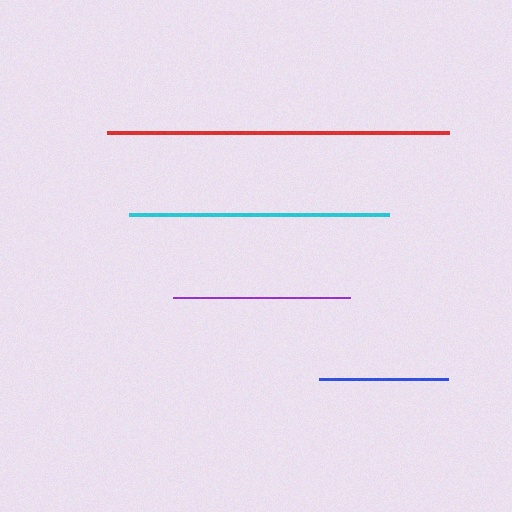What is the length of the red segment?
The red segment is approximately 342 pixels long.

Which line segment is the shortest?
The blue line is the shortest at approximately 129 pixels.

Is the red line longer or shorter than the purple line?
The red line is longer than the purple line.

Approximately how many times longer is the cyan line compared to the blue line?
The cyan line is approximately 2.0 times the length of the blue line.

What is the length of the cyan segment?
The cyan segment is approximately 260 pixels long.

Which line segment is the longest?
The red line is the longest at approximately 342 pixels.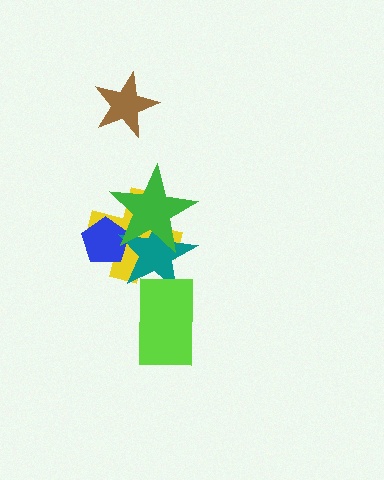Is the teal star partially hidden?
Yes, it is partially covered by another shape.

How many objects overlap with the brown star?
0 objects overlap with the brown star.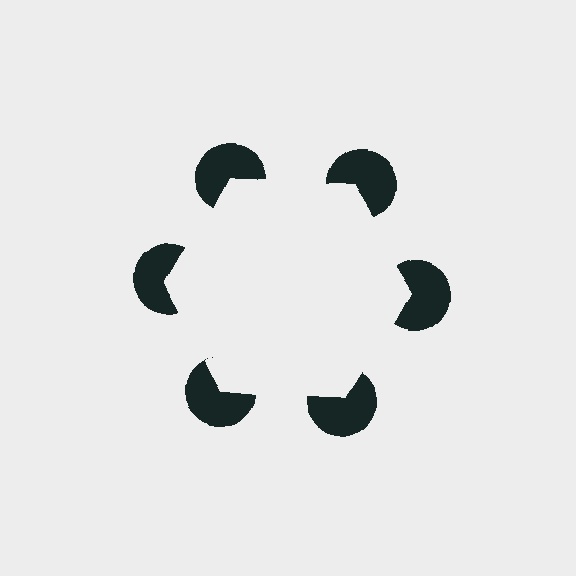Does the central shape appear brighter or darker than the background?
It typically appears slightly brighter than the background, even though no actual brightness change is drawn.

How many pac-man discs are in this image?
There are 6 — one at each vertex of the illusory hexagon.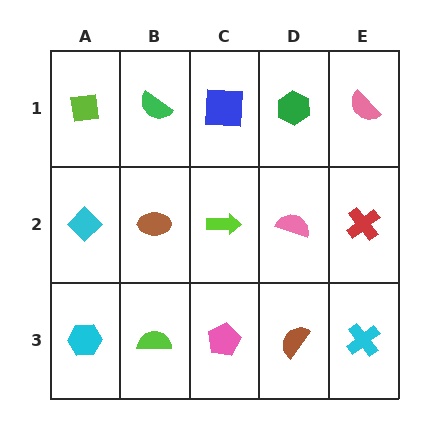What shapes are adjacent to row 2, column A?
A lime square (row 1, column A), a cyan hexagon (row 3, column A), a brown ellipse (row 2, column B).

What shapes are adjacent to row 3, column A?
A cyan diamond (row 2, column A), a lime semicircle (row 3, column B).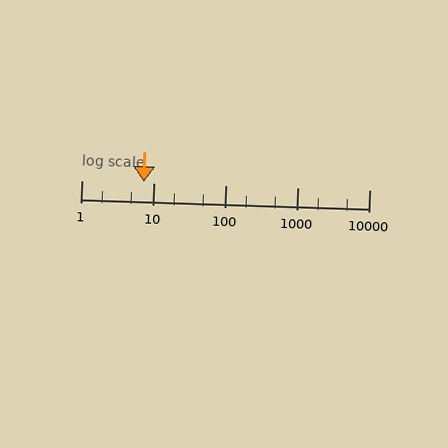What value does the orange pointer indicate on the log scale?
The pointer indicates approximately 7.3.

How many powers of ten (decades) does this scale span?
The scale spans 4 decades, from 1 to 10000.